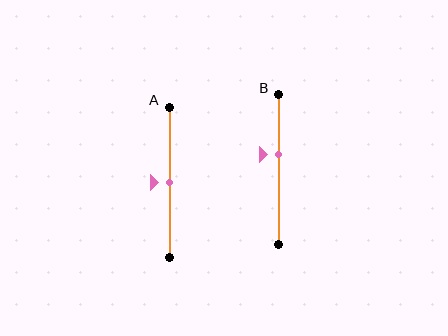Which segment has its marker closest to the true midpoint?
Segment A has its marker closest to the true midpoint.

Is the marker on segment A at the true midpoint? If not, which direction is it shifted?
Yes, the marker on segment A is at the true midpoint.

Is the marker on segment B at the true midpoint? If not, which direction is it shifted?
No, the marker on segment B is shifted upward by about 10% of the segment length.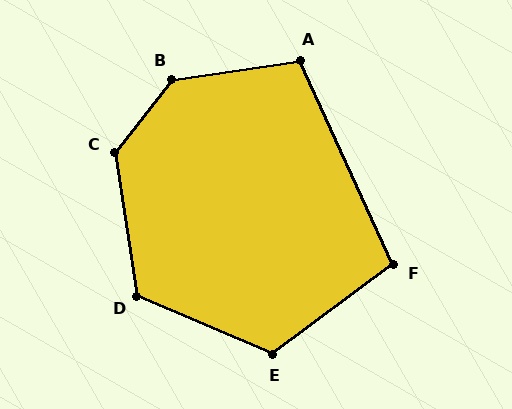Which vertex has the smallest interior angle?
F, at approximately 102 degrees.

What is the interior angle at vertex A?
Approximately 106 degrees (obtuse).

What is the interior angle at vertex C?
Approximately 133 degrees (obtuse).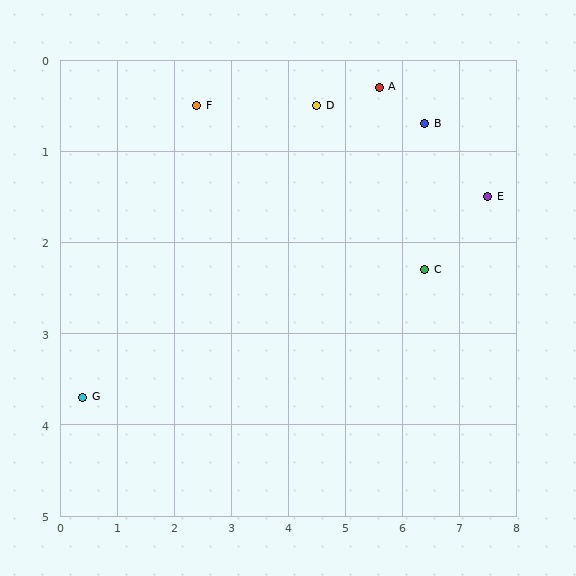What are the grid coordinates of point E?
Point E is at approximately (7.5, 1.5).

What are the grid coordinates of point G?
Point G is at approximately (0.4, 3.7).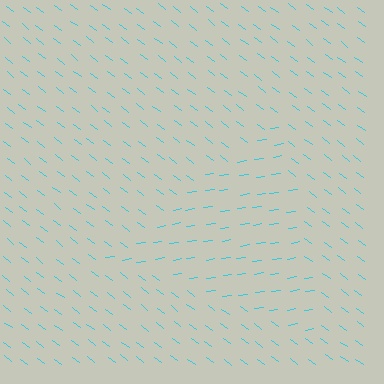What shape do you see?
I see a triangle.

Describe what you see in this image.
The image is filled with small cyan line segments. A triangle region in the image has lines oriented differently from the surrounding lines, creating a visible texture boundary.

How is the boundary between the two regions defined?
The boundary is defined purely by a change in line orientation (approximately 45 degrees difference). All lines are the same color and thickness.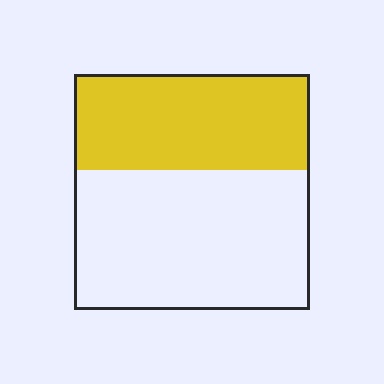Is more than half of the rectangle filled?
No.